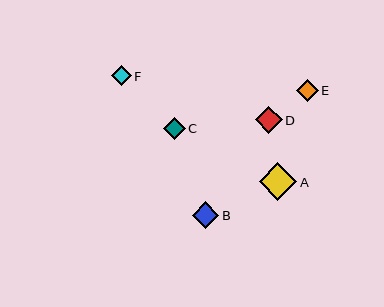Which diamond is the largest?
Diamond A is the largest with a size of approximately 38 pixels.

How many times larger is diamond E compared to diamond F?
Diamond E is approximately 1.1 times the size of diamond F.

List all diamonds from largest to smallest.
From largest to smallest: A, D, B, C, E, F.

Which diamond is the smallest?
Diamond F is the smallest with a size of approximately 19 pixels.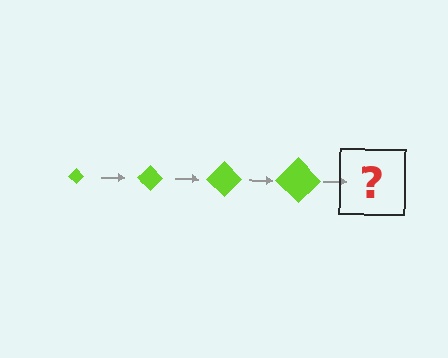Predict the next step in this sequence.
The next step is a lime diamond, larger than the previous one.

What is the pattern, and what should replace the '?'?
The pattern is that the diamond gets progressively larger each step. The '?' should be a lime diamond, larger than the previous one.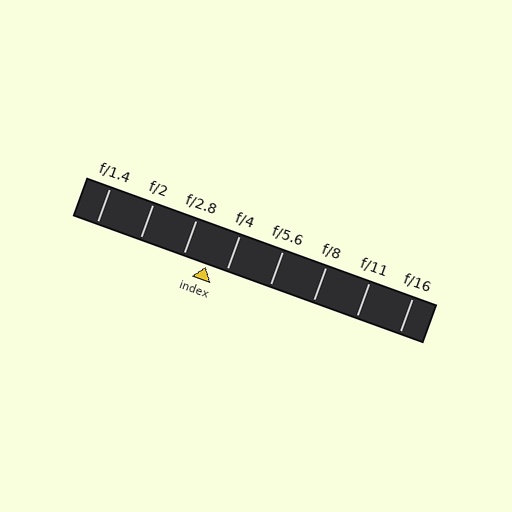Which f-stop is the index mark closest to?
The index mark is closest to f/4.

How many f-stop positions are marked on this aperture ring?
There are 8 f-stop positions marked.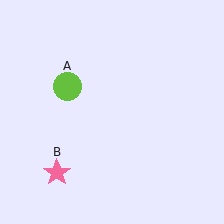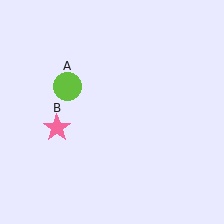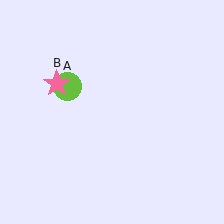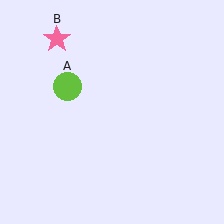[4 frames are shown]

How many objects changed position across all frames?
1 object changed position: pink star (object B).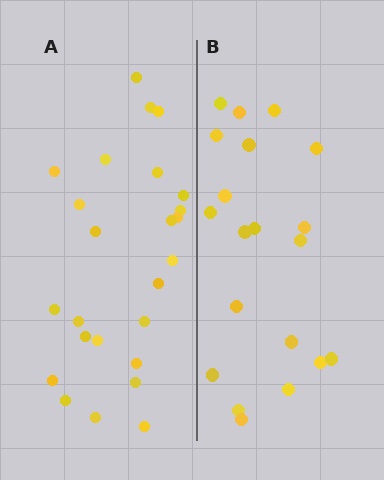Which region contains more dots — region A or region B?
Region A (the left region) has more dots.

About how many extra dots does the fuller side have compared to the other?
Region A has about 5 more dots than region B.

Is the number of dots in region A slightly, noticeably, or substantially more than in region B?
Region A has noticeably more, but not dramatically so. The ratio is roughly 1.2 to 1.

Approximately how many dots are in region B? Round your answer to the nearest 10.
About 20 dots.